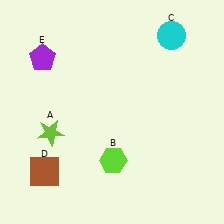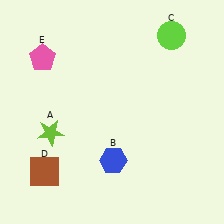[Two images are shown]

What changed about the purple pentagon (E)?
In Image 1, E is purple. In Image 2, it changed to pink.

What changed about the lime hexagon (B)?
In Image 1, B is lime. In Image 2, it changed to blue.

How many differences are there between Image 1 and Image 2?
There are 3 differences between the two images.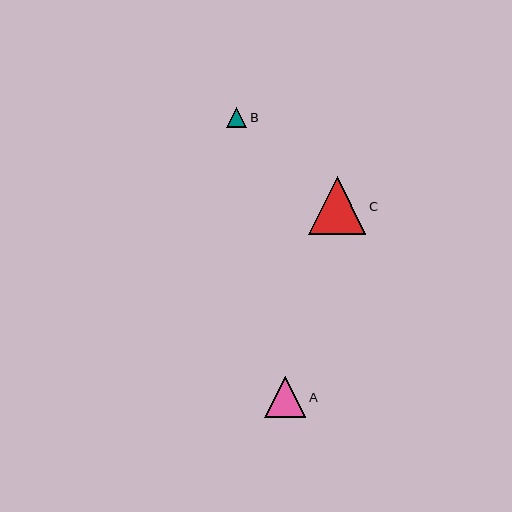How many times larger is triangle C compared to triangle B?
Triangle C is approximately 2.9 times the size of triangle B.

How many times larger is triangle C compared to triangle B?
Triangle C is approximately 2.9 times the size of triangle B.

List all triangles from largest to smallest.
From largest to smallest: C, A, B.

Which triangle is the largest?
Triangle C is the largest with a size of approximately 57 pixels.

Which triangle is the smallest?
Triangle B is the smallest with a size of approximately 20 pixels.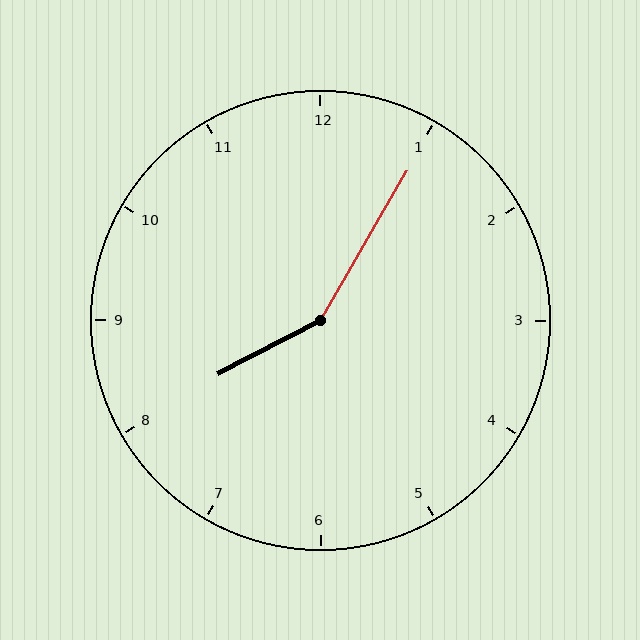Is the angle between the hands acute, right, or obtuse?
It is obtuse.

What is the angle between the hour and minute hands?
Approximately 148 degrees.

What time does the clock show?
8:05.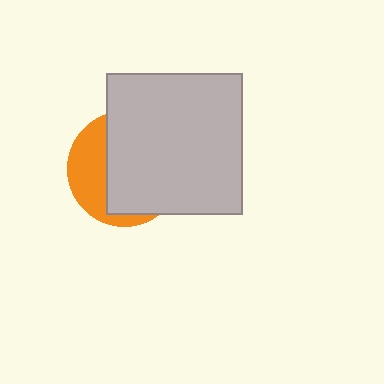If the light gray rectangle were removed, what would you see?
You would see the complete orange circle.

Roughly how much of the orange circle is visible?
A small part of it is visible (roughly 34%).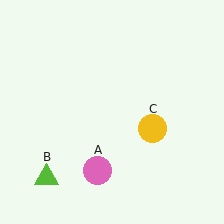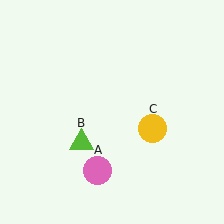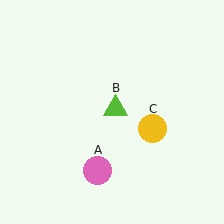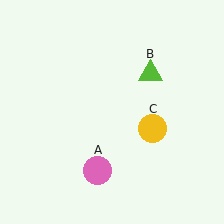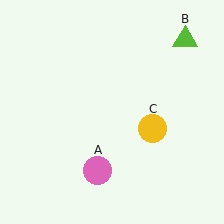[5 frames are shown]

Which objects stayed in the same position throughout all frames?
Pink circle (object A) and yellow circle (object C) remained stationary.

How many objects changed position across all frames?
1 object changed position: lime triangle (object B).